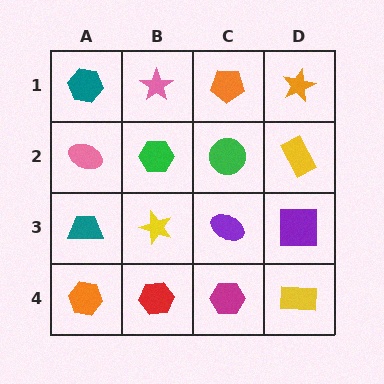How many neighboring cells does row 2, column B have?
4.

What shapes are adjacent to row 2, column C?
An orange pentagon (row 1, column C), a purple ellipse (row 3, column C), a green hexagon (row 2, column B), a yellow rectangle (row 2, column D).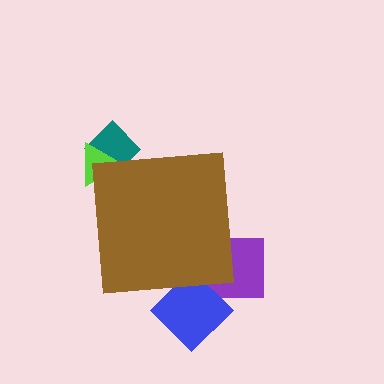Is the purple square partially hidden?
Yes, the purple square is partially hidden behind the brown square.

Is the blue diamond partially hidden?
Yes, the blue diamond is partially hidden behind the brown square.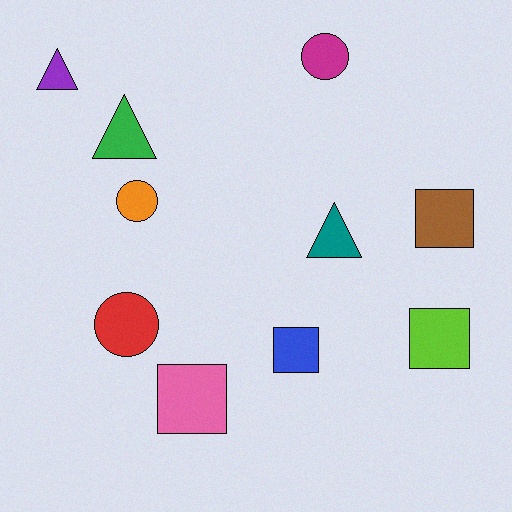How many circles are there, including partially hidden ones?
There are 3 circles.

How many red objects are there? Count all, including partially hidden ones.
There is 1 red object.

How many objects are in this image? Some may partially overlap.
There are 10 objects.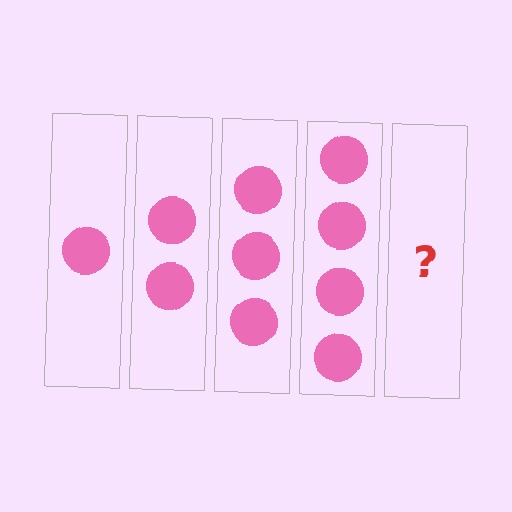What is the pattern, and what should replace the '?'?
The pattern is that each step adds one more circle. The '?' should be 5 circles.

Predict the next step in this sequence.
The next step is 5 circles.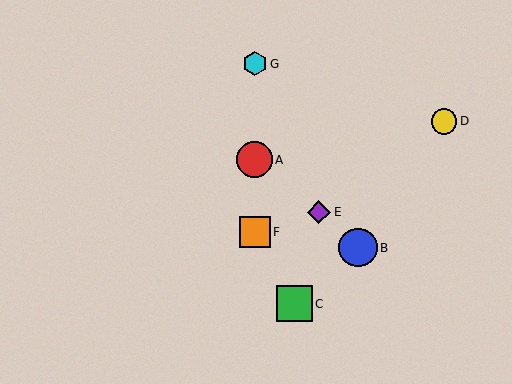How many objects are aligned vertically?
3 objects (A, F, G) are aligned vertically.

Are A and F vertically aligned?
Yes, both are at x≈255.